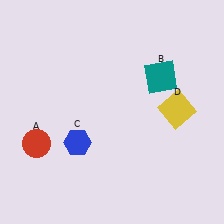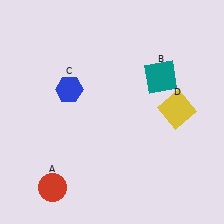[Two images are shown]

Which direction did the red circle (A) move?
The red circle (A) moved down.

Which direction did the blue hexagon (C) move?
The blue hexagon (C) moved up.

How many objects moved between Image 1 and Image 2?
2 objects moved between the two images.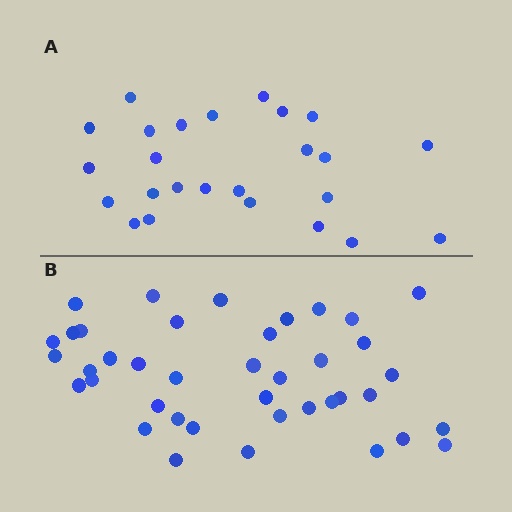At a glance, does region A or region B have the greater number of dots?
Region B (the bottom region) has more dots.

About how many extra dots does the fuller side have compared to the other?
Region B has approximately 15 more dots than region A.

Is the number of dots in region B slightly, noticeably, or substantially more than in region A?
Region B has substantially more. The ratio is roughly 1.6 to 1.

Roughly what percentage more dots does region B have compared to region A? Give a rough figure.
About 60% more.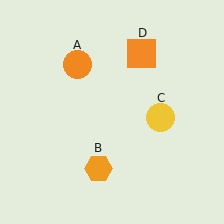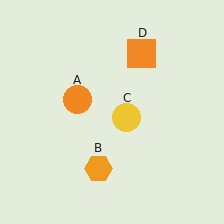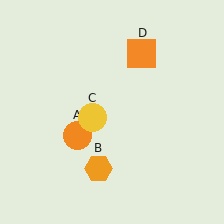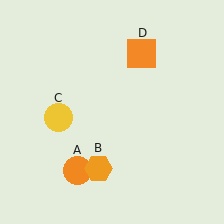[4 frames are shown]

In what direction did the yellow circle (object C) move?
The yellow circle (object C) moved left.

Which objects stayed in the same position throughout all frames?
Orange hexagon (object B) and orange square (object D) remained stationary.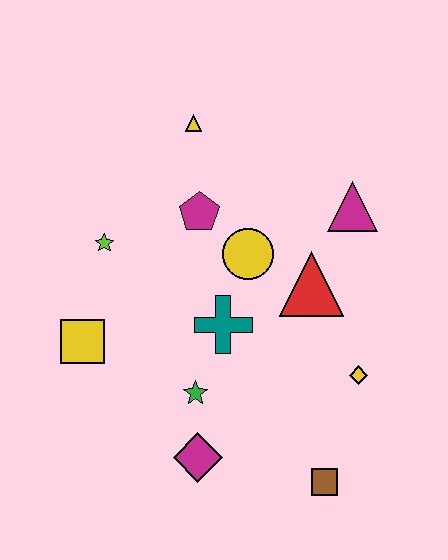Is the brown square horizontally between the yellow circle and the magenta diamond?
No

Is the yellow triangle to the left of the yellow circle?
Yes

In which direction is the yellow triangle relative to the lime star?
The yellow triangle is above the lime star.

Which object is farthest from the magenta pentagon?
The brown square is farthest from the magenta pentagon.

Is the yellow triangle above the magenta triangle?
Yes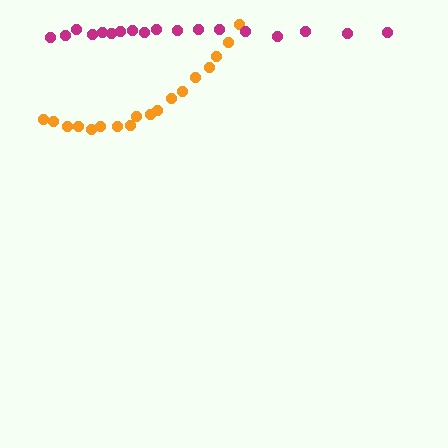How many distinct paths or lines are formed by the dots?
There are 2 distinct paths.